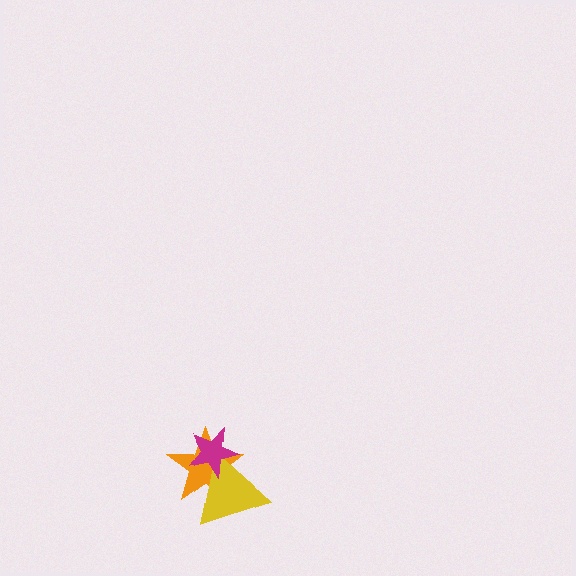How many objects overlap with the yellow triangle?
2 objects overlap with the yellow triangle.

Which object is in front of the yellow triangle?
The magenta star is in front of the yellow triangle.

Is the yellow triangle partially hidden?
Yes, it is partially covered by another shape.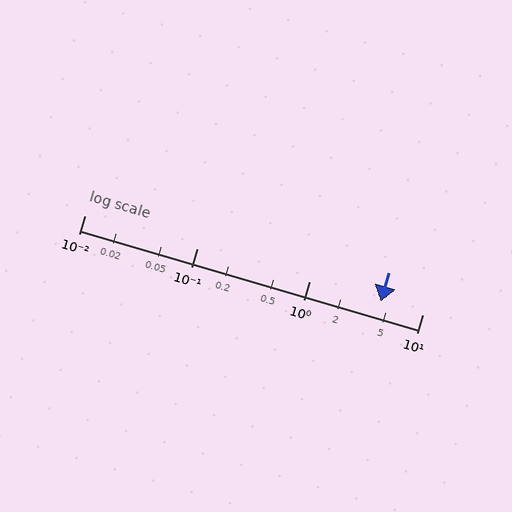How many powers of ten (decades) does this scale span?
The scale spans 3 decades, from 0.01 to 10.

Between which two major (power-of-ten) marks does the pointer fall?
The pointer is between 1 and 10.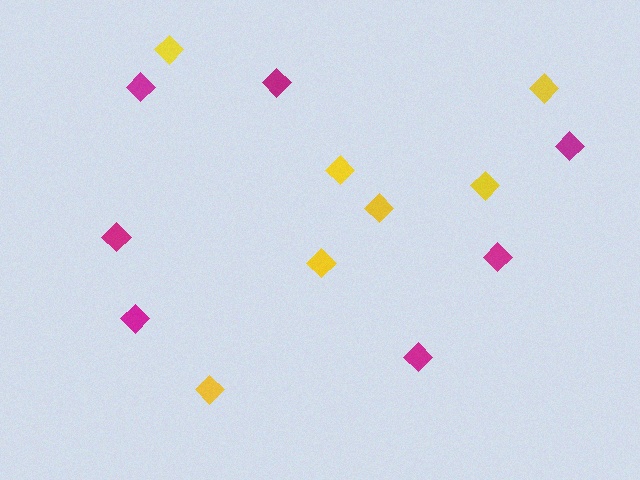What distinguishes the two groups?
There are 2 groups: one group of yellow diamonds (7) and one group of magenta diamonds (7).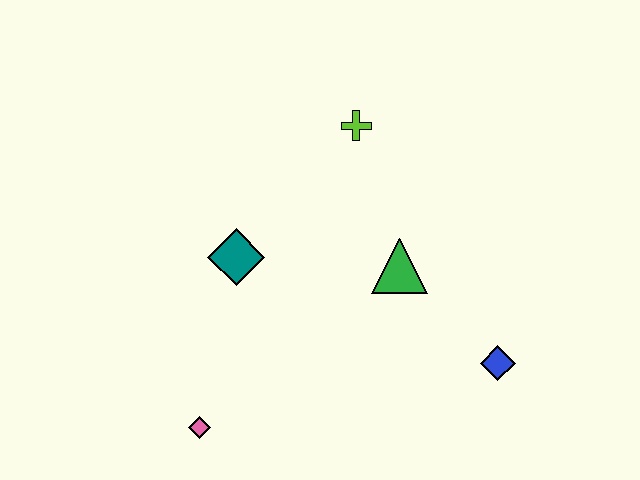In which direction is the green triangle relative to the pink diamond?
The green triangle is to the right of the pink diamond.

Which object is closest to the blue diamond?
The green triangle is closest to the blue diamond.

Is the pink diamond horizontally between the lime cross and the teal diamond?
No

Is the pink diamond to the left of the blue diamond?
Yes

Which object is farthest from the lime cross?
The pink diamond is farthest from the lime cross.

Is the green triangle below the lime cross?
Yes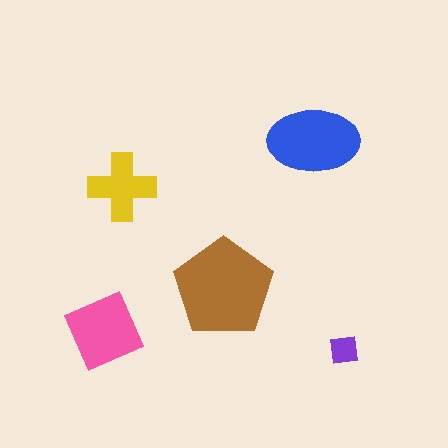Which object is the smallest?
The purple square.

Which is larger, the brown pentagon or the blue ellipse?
The brown pentagon.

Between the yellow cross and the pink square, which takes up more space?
The pink square.